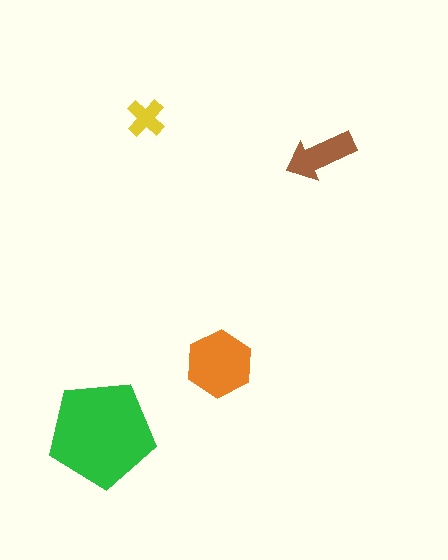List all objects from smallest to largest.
The yellow cross, the brown arrow, the orange hexagon, the green pentagon.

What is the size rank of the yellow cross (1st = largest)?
4th.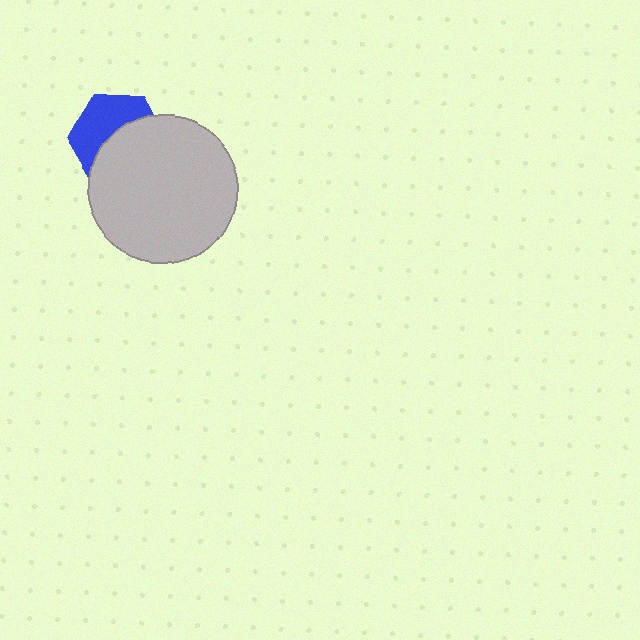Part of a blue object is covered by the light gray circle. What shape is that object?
It is a hexagon.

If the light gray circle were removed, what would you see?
You would see the complete blue hexagon.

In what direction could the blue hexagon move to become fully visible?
The blue hexagon could move toward the upper-left. That would shift it out from behind the light gray circle entirely.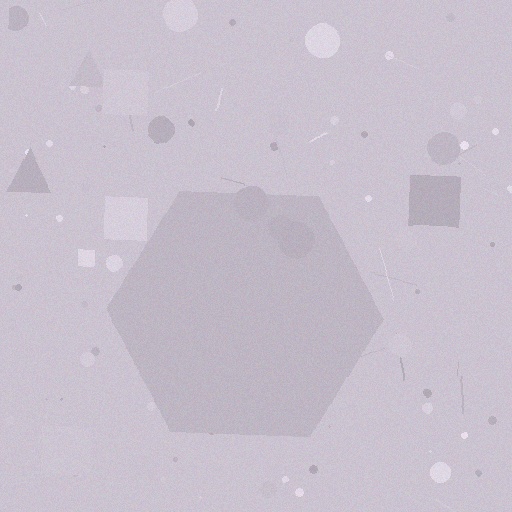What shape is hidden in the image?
A hexagon is hidden in the image.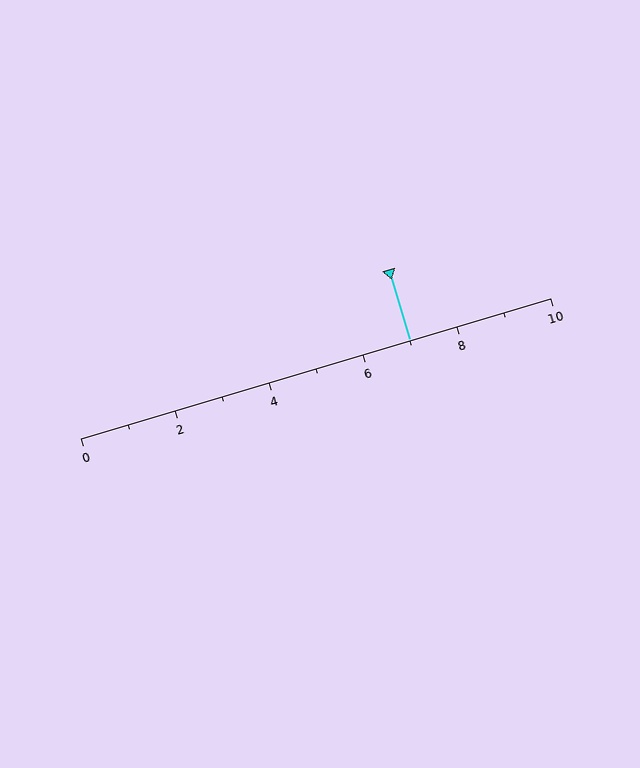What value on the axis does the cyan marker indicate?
The marker indicates approximately 7.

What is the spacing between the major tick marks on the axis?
The major ticks are spaced 2 apart.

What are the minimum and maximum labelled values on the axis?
The axis runs from 0 to 10.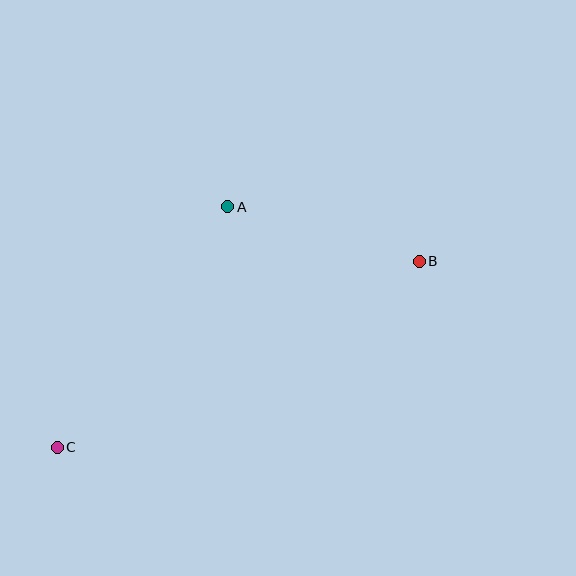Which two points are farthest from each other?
Points B and C are farthest from each other.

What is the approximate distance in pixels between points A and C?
The distance between A and C is approximately 295 pixels.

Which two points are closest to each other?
Points A and B are closest to each other.